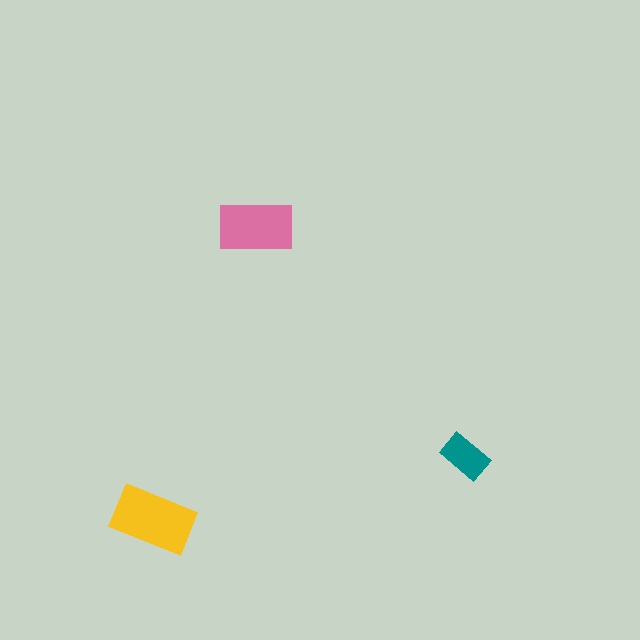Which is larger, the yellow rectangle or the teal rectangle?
The yellow one.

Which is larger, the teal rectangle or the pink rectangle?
The pink one.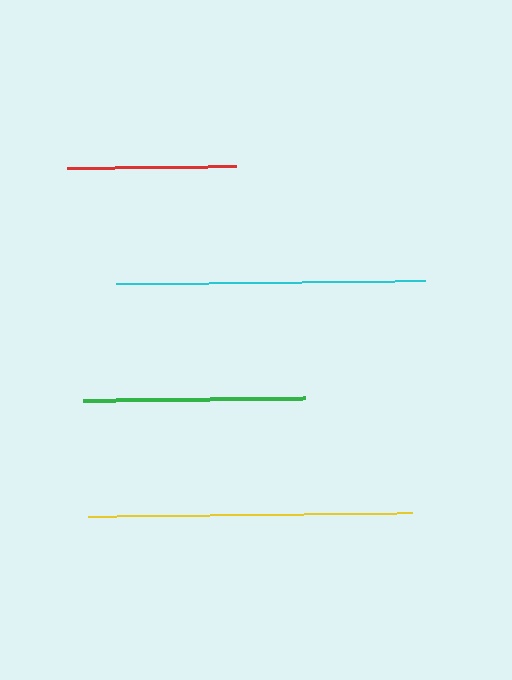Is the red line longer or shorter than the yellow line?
The yellow line is longer than the red line.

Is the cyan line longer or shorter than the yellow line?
The yellow line is longer than the cyan line.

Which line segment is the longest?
The yellow line is the longest at approximately 323 pixels.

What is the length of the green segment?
The green segment is approximately 222 pixels long.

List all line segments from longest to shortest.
From longest to shortest: yellow, cyan, green, red.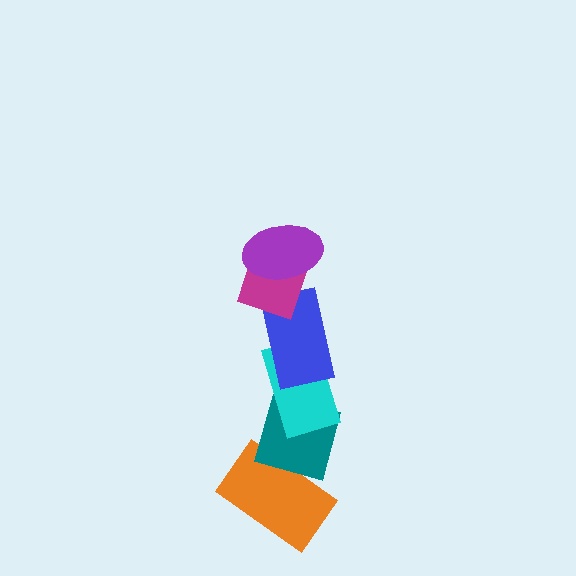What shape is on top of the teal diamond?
The cyan rectangle is on top of the teal diamond.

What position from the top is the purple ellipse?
The purple ellipse is 1st from the top.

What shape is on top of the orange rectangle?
The teal diamond is on top of the orange rectangle.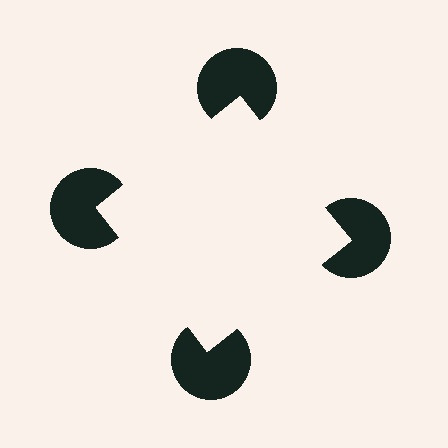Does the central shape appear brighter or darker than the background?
It typically appears slightly brighter than the background, even though no actual brightness change is drawn.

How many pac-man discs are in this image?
There are 4 — one at each vertex of the illusory square.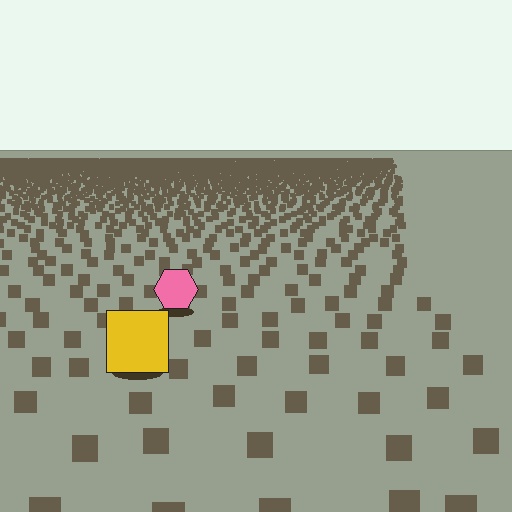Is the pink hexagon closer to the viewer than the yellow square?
No. The yellow square is closer — you can tell from the texture gradient: the ground texture is coarser near it.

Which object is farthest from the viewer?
The pink hexagon is farthest from the viewer. It appears smaller and the ground texture around it is denser.